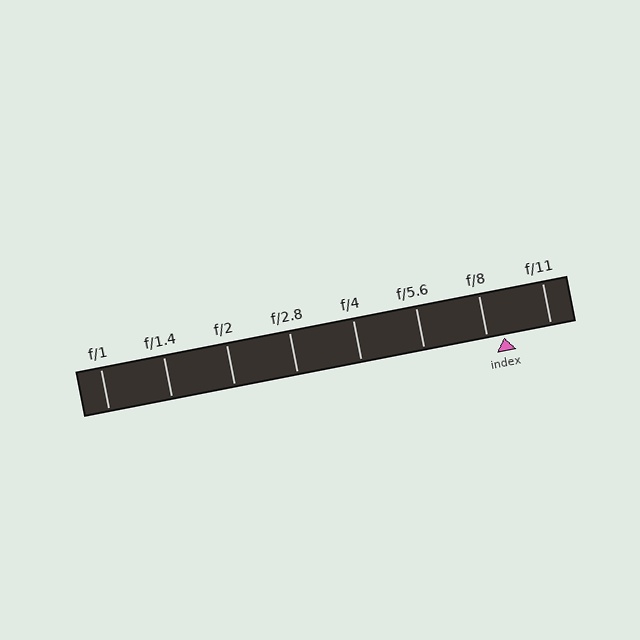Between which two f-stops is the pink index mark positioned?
The index mark is between f/8 and f/11.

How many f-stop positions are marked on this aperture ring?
There are 8 f-stop positions marked.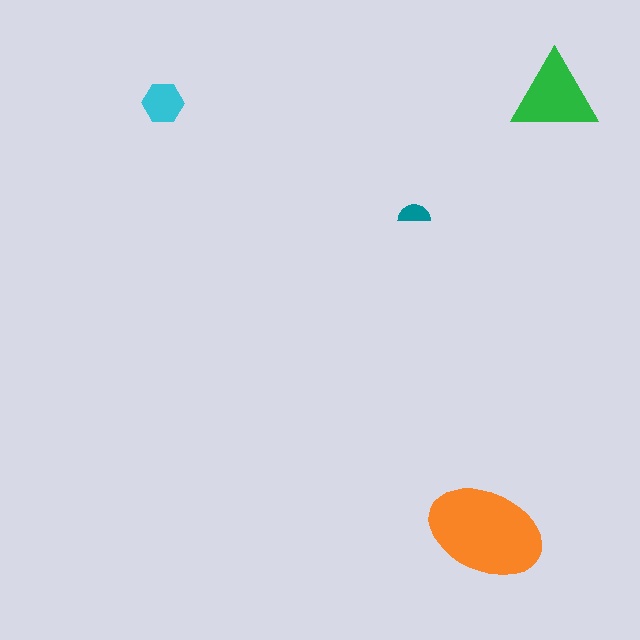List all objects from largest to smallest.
The orange ellipse, the green triangle, the cyan hexagon, the teal semicircle.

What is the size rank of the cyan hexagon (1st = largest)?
3rd.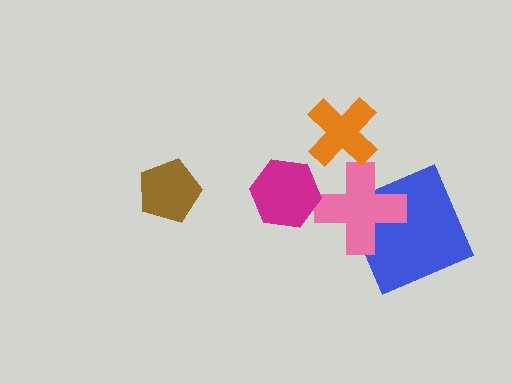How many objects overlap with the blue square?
1 object overlaps with the blue square.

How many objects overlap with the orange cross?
0 objects overlap with the orange cross.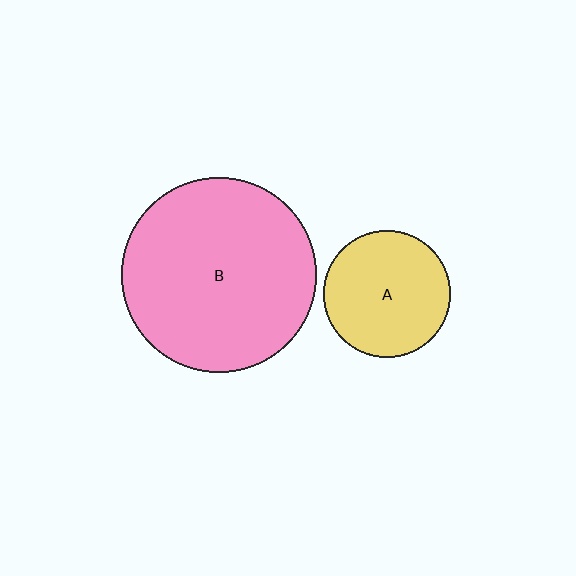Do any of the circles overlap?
No, none of the circles overlap.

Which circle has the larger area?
Circle B (pink).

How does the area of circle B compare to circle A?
Approximately 2.4 times.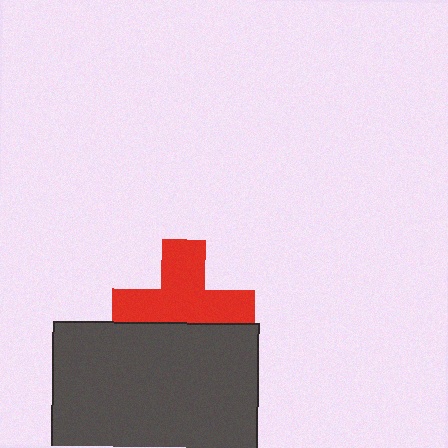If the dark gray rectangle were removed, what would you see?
You would see the complete red cross.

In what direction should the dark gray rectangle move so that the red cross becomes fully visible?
The dark gray rectangle should move down. That is the shortest direction to clear the overlap and leave the red cross fully visible.